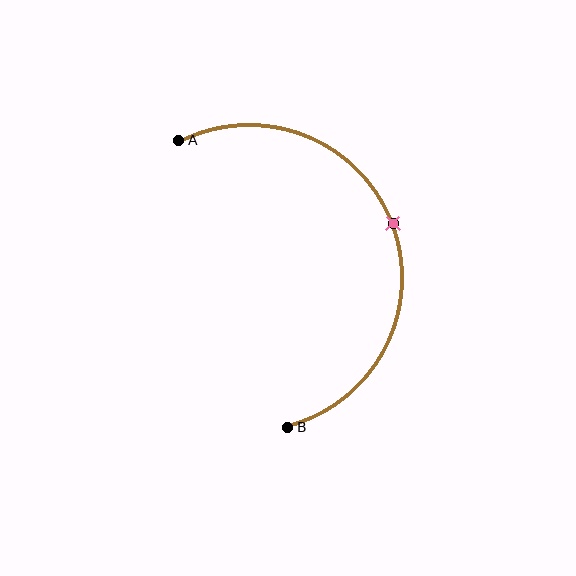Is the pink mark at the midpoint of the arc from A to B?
Yes. The pink mark lies on the arc at equal arc-length from both A and B — it is the arc midpoint.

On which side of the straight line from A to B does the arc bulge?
The arc bulges to the right of the straight line connecting A and B.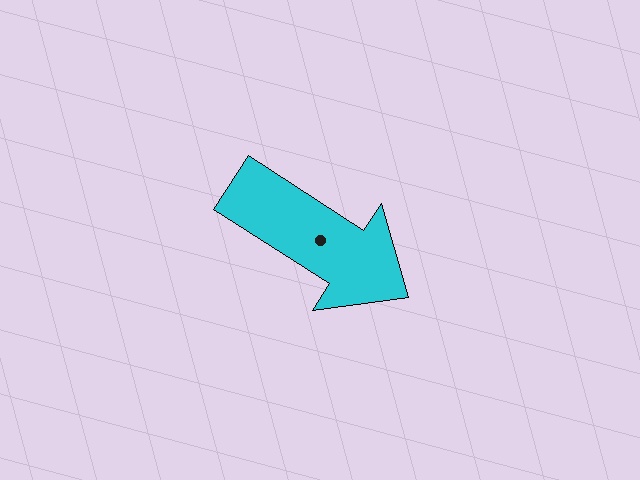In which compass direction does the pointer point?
Southeast.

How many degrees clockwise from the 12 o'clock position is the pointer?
Approximately 123 degrees.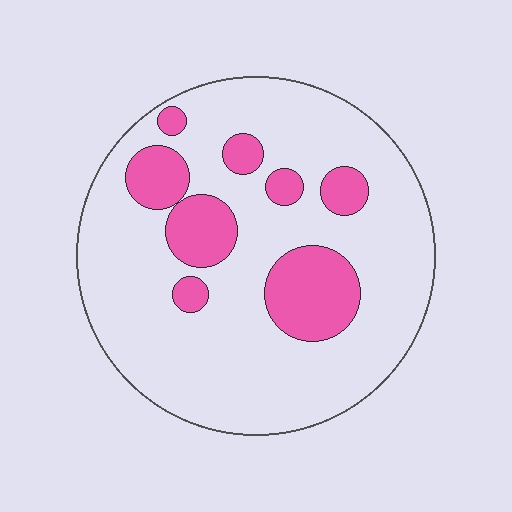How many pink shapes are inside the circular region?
8.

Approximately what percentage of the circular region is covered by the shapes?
Approximately 20%.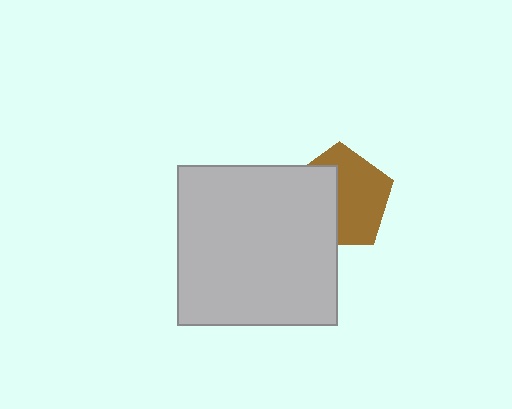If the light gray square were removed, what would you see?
You would see the complete brown pentagon.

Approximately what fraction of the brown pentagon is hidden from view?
Roughly 43% of the brown pentagon is hidden behind the light gray square.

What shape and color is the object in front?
The object in front is a light gray square.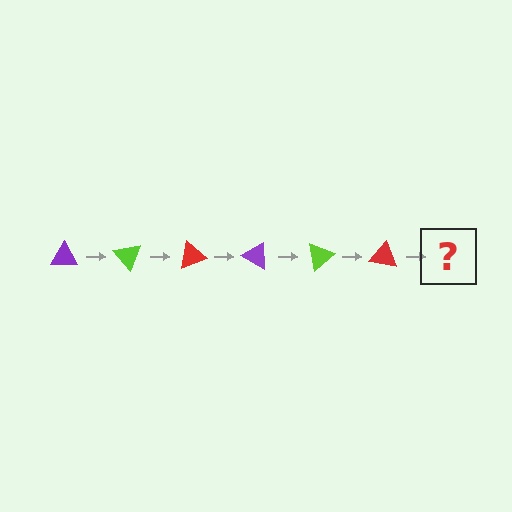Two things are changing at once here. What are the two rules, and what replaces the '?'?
The two rules are that it rotates 50 degrees each step and the color cycles through purple, lime, and red. The '?' should be a purple triangle, rotated 300 degrees from the start.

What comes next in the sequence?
The next element should be a purple triangle, rotated 300 degrees from the start.